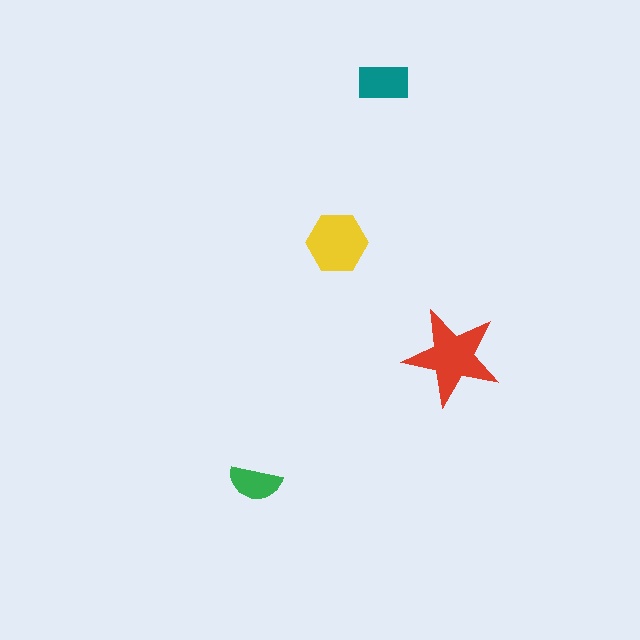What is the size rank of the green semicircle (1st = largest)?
4th.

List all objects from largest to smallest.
The red star, the yellow hexagon, the teal rectangle, the green semicircle.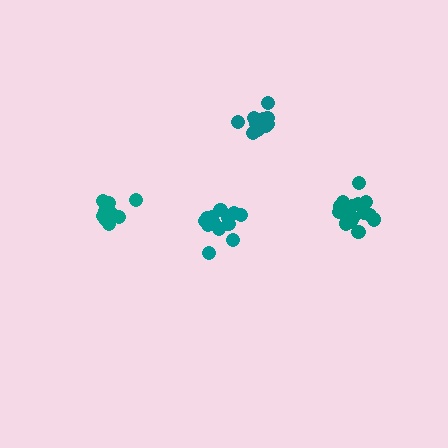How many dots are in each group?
Group 1: 11 dots, Group 2: 14 dots, Group 3: 15 dots, Group 4: 10 dots (50 total).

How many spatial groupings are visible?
There are 4 spatial groupings.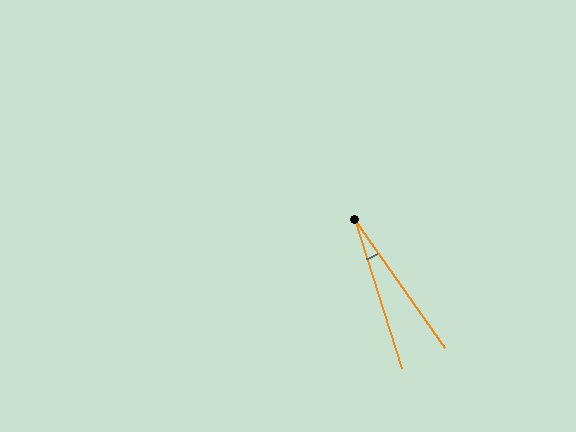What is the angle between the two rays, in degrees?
Approximately 17 degrees.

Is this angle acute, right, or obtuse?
It is acute.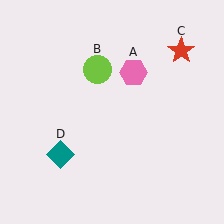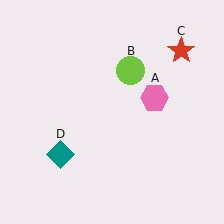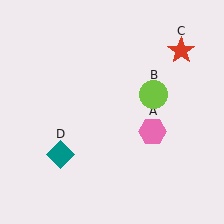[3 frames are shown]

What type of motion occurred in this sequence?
The pink hexagon (object A), lime circle (object B) rotated clockwise around the center of the scene.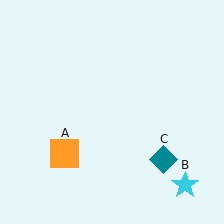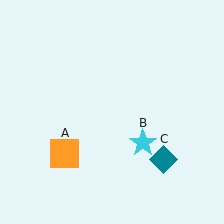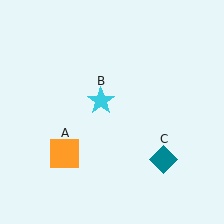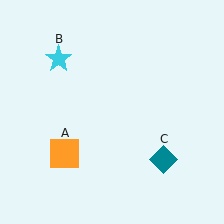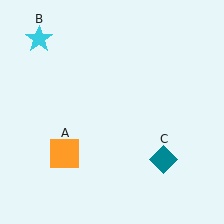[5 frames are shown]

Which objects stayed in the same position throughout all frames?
Orange square (object A) and teal diamond (object C) remained stationary.